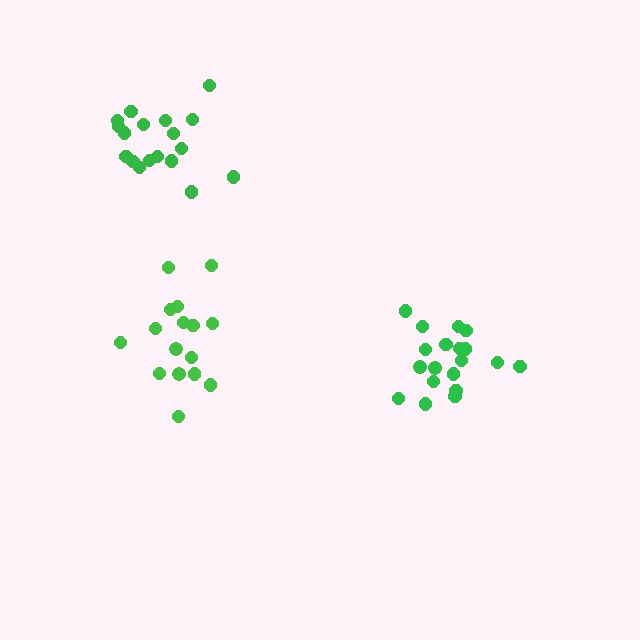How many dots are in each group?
Group 1: 16 dots, Group 2: 18 dots, Group 3: 19 dots (53 total).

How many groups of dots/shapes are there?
There are 3 groups.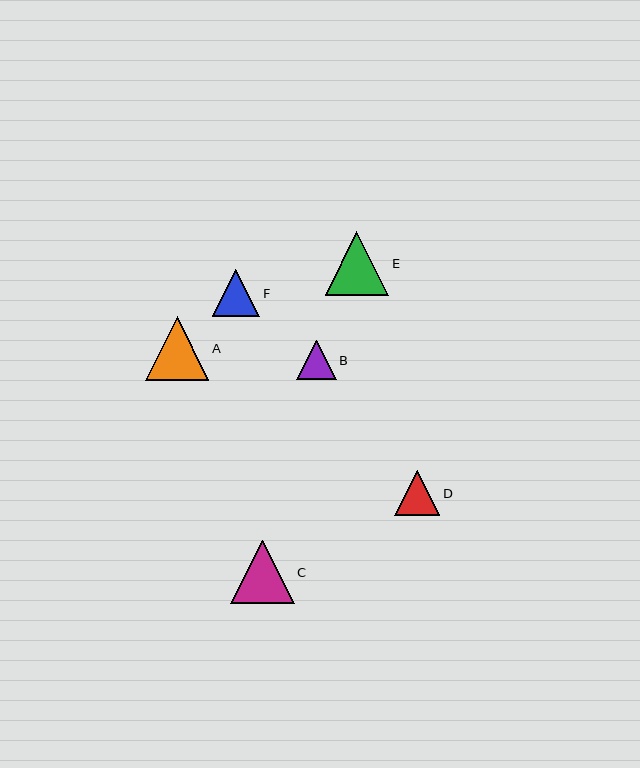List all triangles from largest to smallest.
From largest to smallest: E, A, C, F, D, B.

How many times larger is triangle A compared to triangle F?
Triangle A is approximately 1.3 times the size of triangle F.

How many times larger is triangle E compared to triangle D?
Triangle E is approximately 1.4 times the size of triangle D.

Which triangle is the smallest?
Triangle B is the smallest with a size of approximately 39 pixels.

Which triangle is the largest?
Triangle E is the largest with a size of approximately 64 pixels.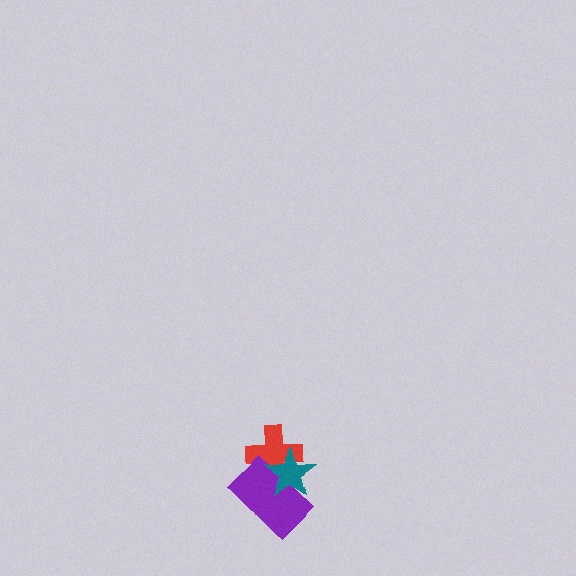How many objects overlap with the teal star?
2 objects overlap with the teal star.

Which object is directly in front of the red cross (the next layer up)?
The purple rectangle is directly in front of the red cross.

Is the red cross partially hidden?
Yes, it is partially covered by another shape.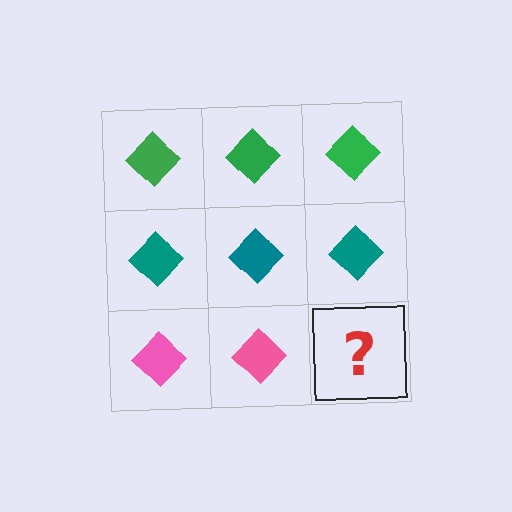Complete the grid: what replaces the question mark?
The question mark should be replaced with a pink diamond.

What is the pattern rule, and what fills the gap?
The rule is that each row has a consistent color. The gap should be filled with a pink diamond.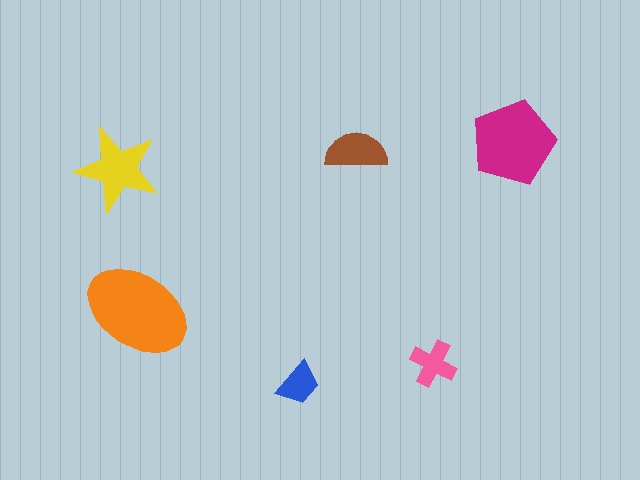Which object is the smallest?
The blue trapezoid.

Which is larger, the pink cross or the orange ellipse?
The orange ellipse.